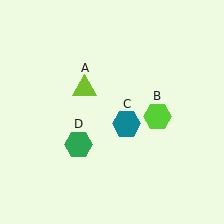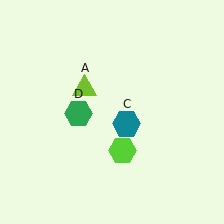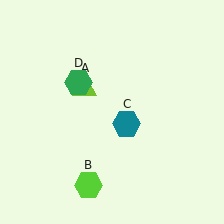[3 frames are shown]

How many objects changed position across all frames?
2 objects changed position: lime hexagon (object B), green hexagon (object D).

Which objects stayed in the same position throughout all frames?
Lime triangle (object A) and teal hexagon (object C) remained stationary.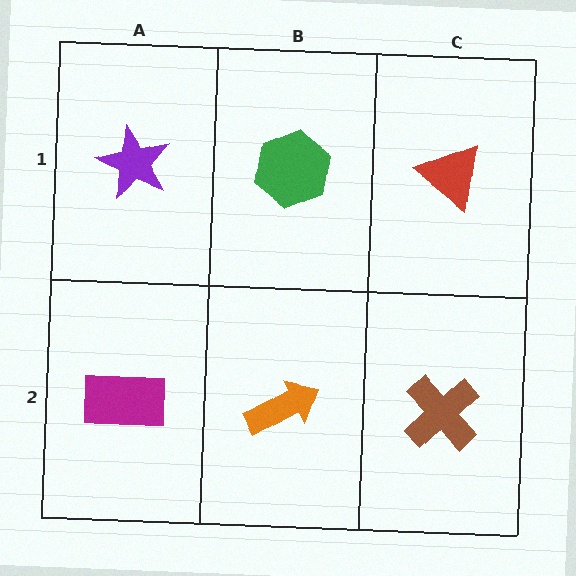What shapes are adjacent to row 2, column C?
A red triangle (row 1, column C), an orange arrow (row 2, column B).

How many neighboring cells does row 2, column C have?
2.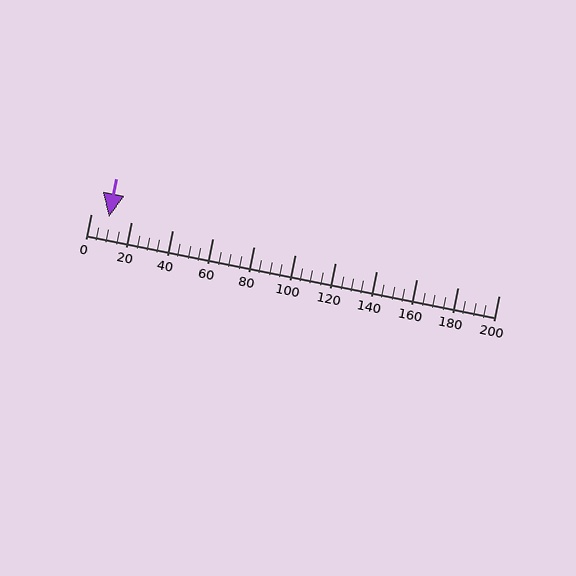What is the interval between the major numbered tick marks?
The major tick marks are spaced 20 units apart.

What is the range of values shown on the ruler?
The ruler shows values from 0 to 200.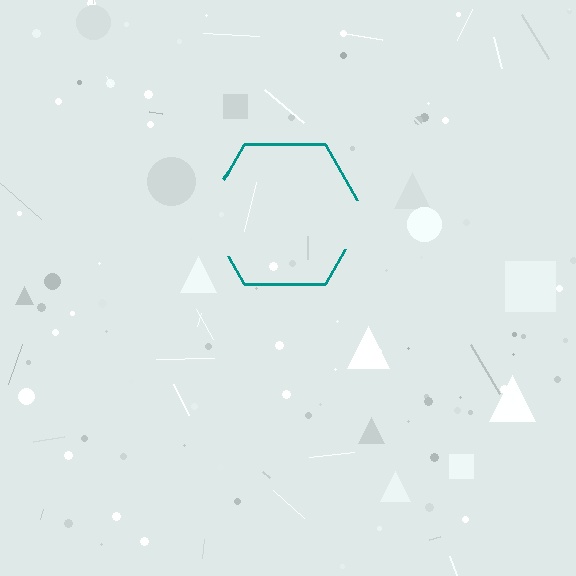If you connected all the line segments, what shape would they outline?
They would outline a hexagon.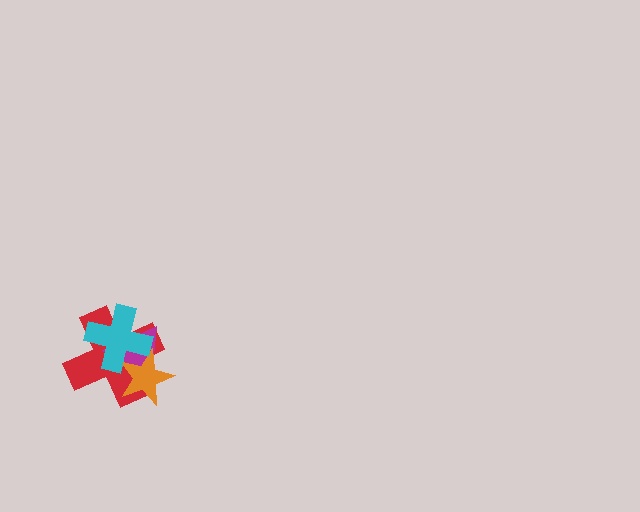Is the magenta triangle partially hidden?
Yes, it is partially covered by another shape.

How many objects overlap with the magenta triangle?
3 objects overlap with the magenta triangle.